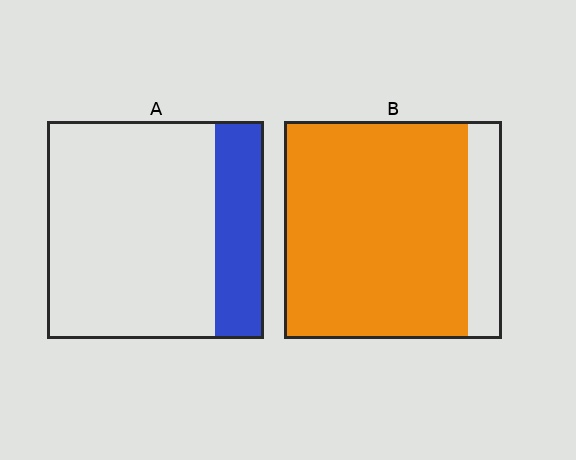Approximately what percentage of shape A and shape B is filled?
A is approximately 25% and B is approximately 85%.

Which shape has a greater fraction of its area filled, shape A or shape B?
Shape B.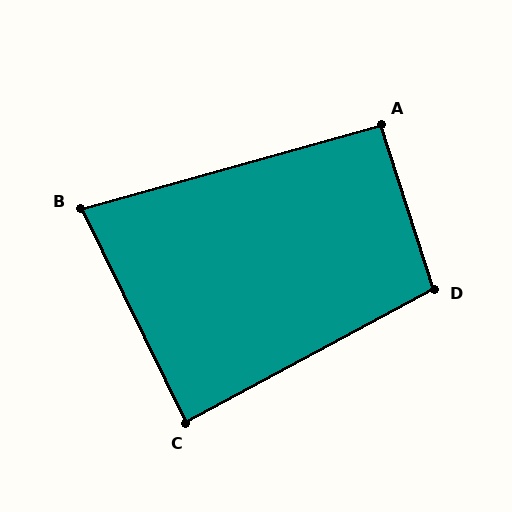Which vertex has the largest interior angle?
D, at approximately 100 degrees.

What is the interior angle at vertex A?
Approximately 92 degrees (approximately right).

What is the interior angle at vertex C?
Approximately 88 degrees (approximately right).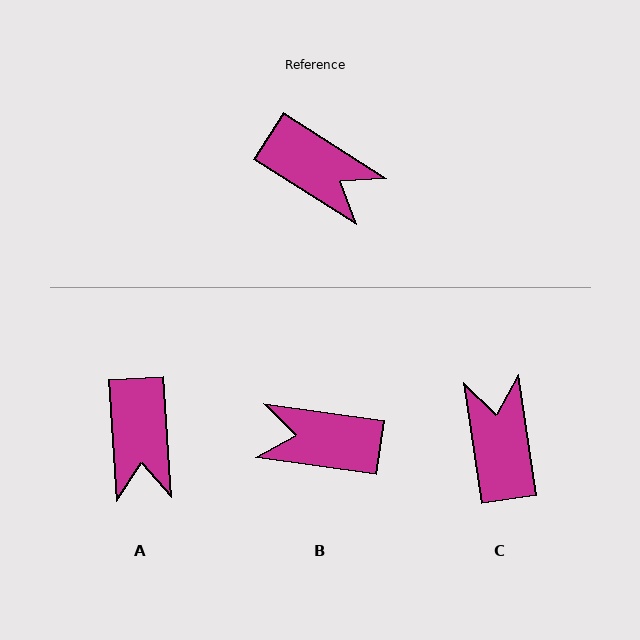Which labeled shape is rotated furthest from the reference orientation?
B, about 155 degrees away.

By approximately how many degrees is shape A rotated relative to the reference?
Approximately 54 degrees clockwise.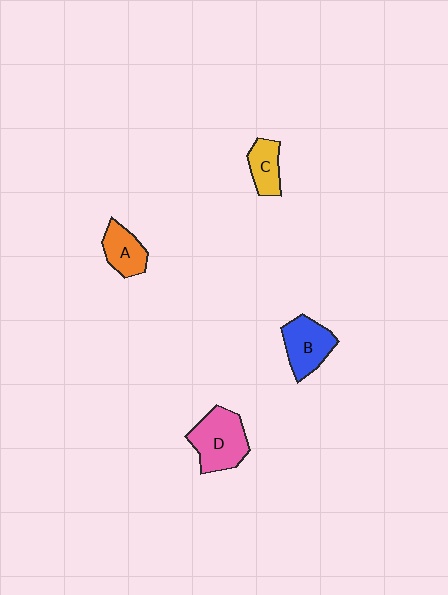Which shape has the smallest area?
Shape C (yellow).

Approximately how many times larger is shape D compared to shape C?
Approximately 1.9 times.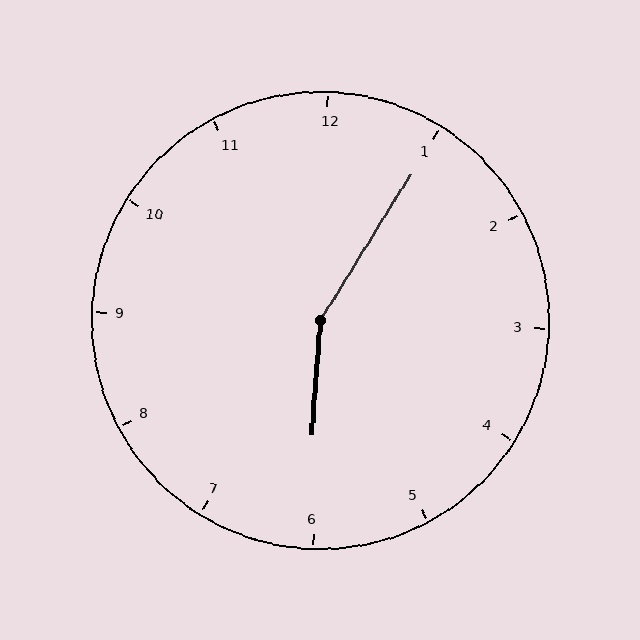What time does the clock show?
6:05.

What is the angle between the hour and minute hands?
Approximately 152 degrees.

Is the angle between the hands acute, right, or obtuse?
It is obtuse.